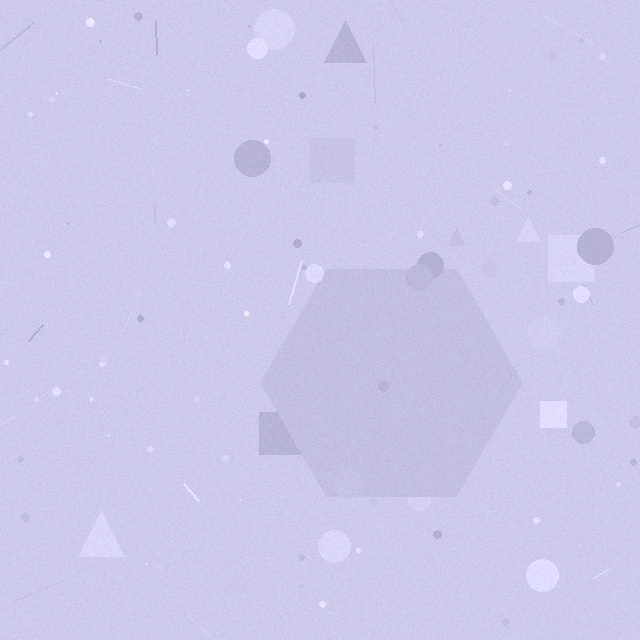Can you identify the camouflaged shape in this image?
The camouflaged shape is a hexagon.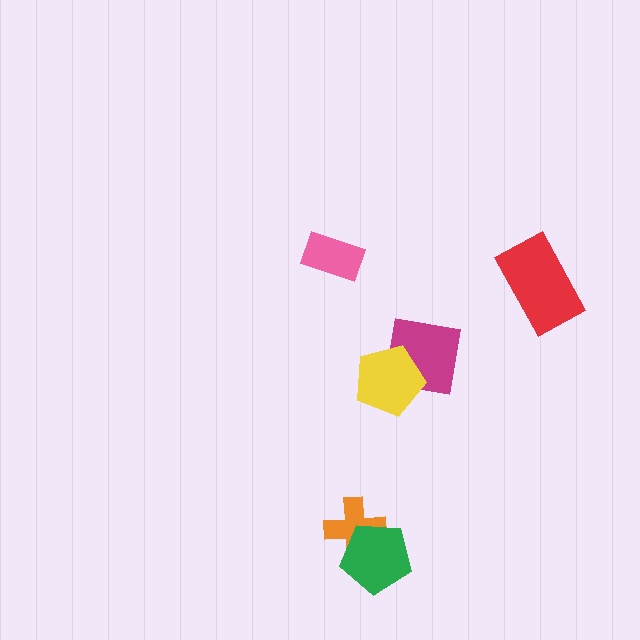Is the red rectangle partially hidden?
No, no other shape covers it.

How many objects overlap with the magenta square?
1 object overlaps with the magenta square.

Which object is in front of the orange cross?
The green pentagon is in front of the orange cross.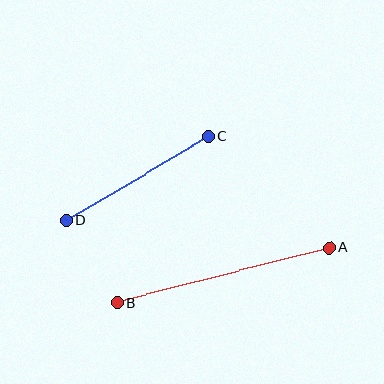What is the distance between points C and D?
The distance is approximately 165 pixels.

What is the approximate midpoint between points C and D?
The midpoint is at approximately (137, 178) pixels.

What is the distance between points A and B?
The distance is approximately 218 pixels.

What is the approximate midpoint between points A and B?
The midpoint is at approximately (223, 275) pixels.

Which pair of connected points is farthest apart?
Points A and B are farthest apart.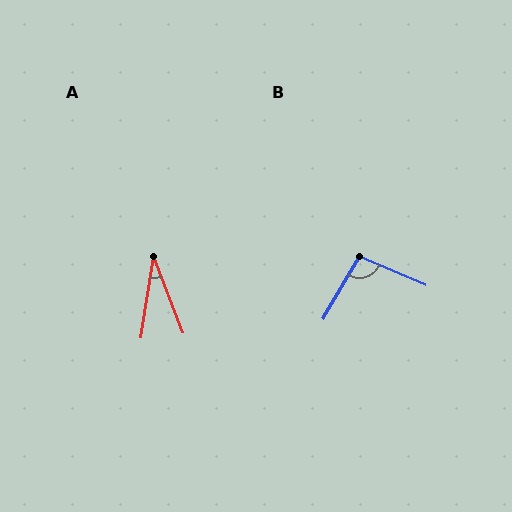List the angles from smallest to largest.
A (30°), B (97°).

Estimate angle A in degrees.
Approximately 30 degrees.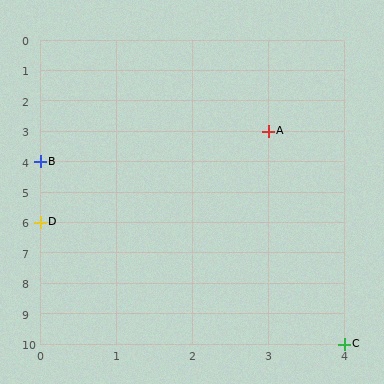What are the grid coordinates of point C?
Point C is at grid coordinates (4, 10).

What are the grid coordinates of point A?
Point A is at grid coordinates (3, 3).